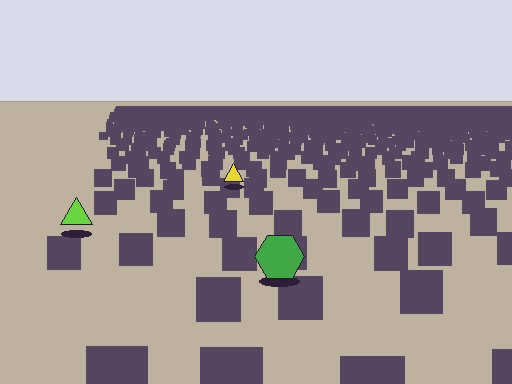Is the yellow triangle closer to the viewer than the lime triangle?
No. The lime triangle is closer — you can tell from the texture gradient: the ground texture is coarser near it.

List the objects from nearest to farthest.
From nearest to farthest: the green hexagon, the lime triangle, the yellow triangle.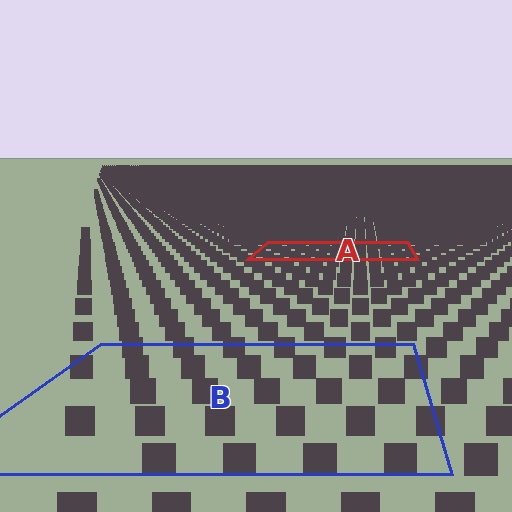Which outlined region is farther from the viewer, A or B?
Region A is farther from the viewer — the texture elements inside it appear smaller and more densely packed.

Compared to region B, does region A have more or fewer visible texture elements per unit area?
Region A has more texture elements per unit area — they are packed more densely because it is farther away.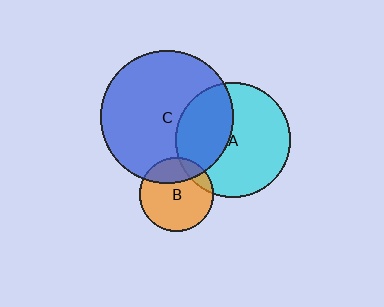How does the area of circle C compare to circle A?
Approximately 1.3 times.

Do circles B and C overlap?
Yes.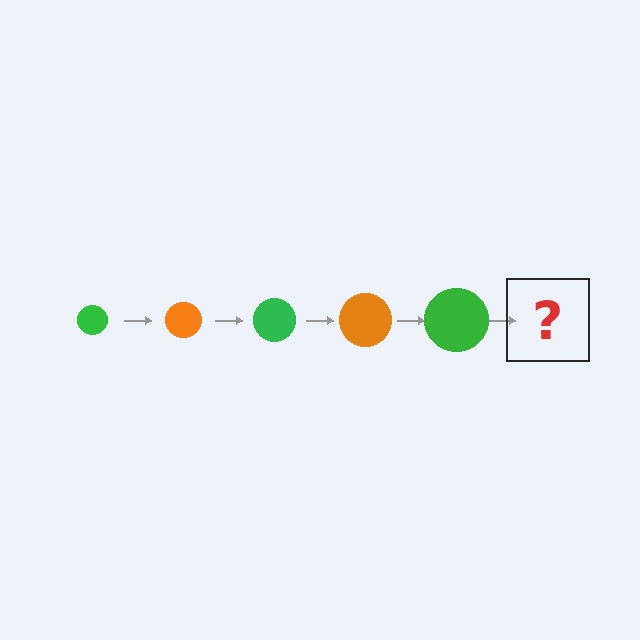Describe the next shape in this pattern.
It should be an orange circle, larger than the previous one.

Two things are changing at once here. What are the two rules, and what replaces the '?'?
The two rules are that the circle grows larger each step and the color cycles through green and orange. The '?' should be an orange circle, larger than the previous one.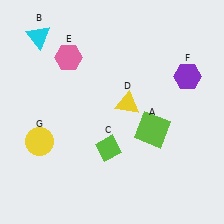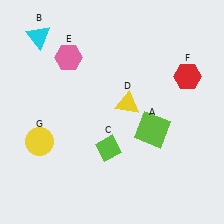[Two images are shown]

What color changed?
The hexagon (F) changed from purple in Image 1 to red in Image 2.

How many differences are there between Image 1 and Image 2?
There is 1 difference between the two images.